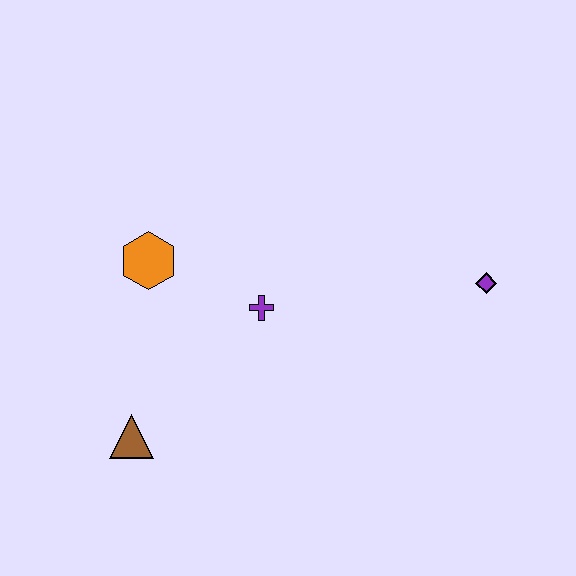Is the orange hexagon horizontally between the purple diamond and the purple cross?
No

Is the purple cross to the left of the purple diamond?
Yes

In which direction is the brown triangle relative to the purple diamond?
The brown triangle is to the left of the purple diamond.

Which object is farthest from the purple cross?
The purple diamond is farthest from the purple cross.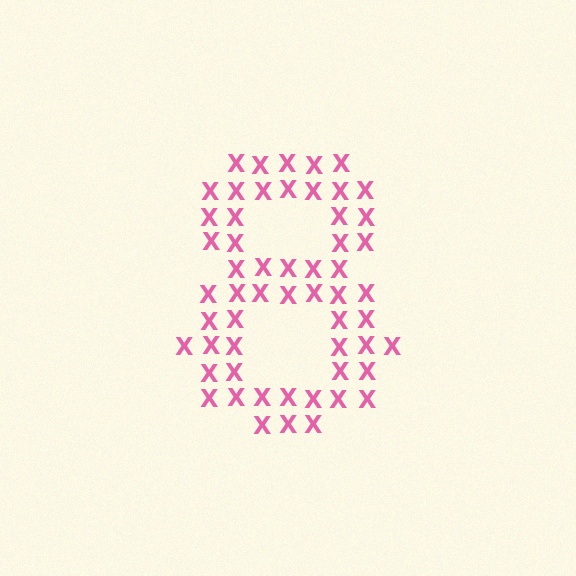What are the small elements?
The small elements are letter X's.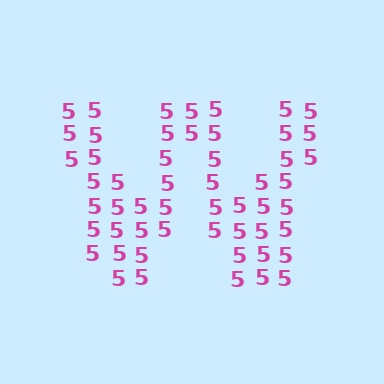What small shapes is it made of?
It is made of small digit 5's.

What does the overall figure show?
The overall figure shows the letter W.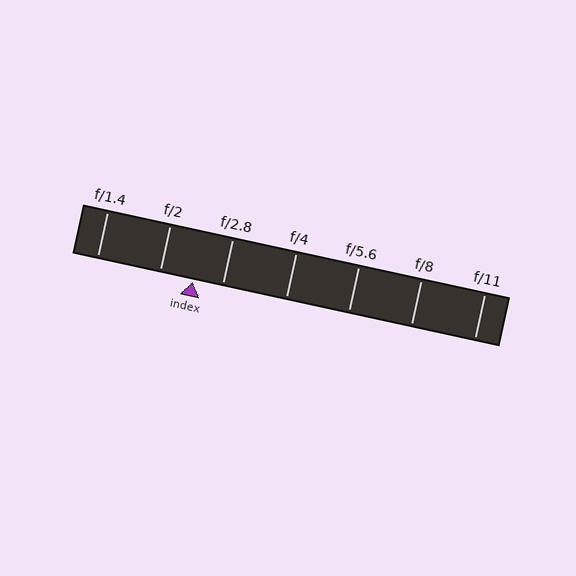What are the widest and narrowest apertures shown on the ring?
The widest aperture shown is f/1.4 and the narrowest is f/11.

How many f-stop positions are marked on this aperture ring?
There are 7 f-stop positions marked.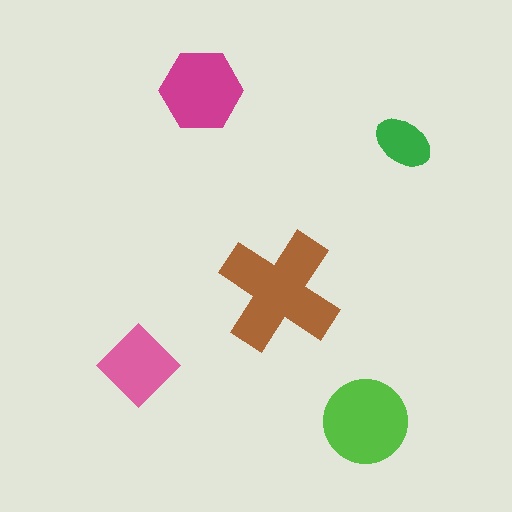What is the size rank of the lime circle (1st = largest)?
2nd.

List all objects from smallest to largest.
The green ellipse, the pink diamond, the magenta hexagon, the lime circle, the brown cross.